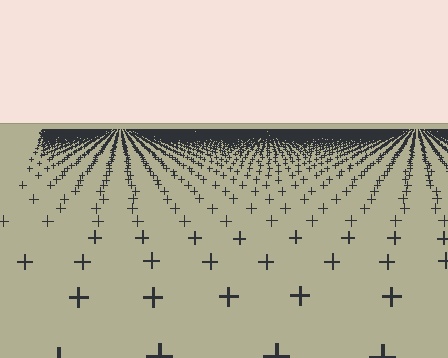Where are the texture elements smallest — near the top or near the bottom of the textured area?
Near the top.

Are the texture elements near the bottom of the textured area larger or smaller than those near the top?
Larger. Near the bottom, elements are closer to the viewer and appear at a bigger on-screen size.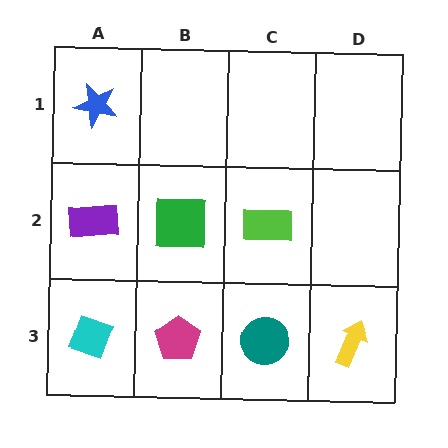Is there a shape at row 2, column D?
No, that cell is empty.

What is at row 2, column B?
A green square.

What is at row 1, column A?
A blue star.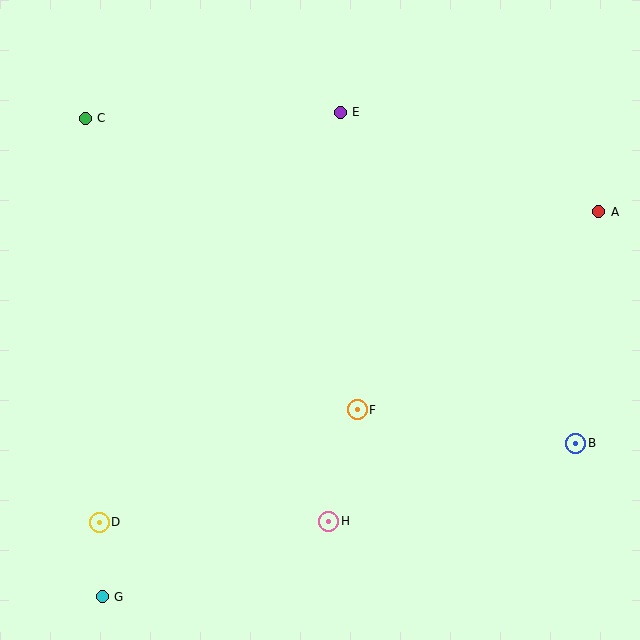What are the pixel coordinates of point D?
Point D is at (99, 522).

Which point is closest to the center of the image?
Point F at (357, 410) is closest to the center.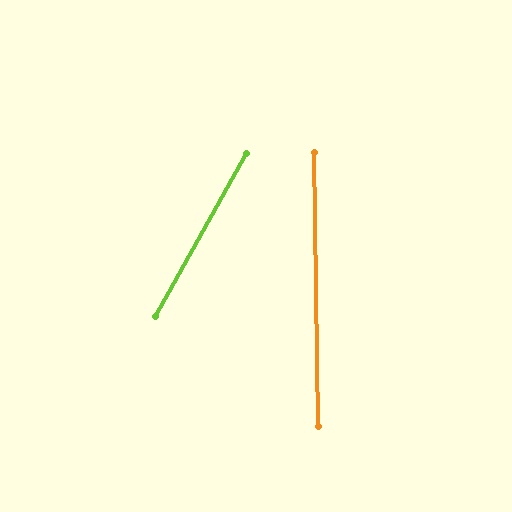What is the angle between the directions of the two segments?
Approximately 30 degrees.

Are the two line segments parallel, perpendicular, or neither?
Neither parallel nor perpendicular — they differ by about 30°.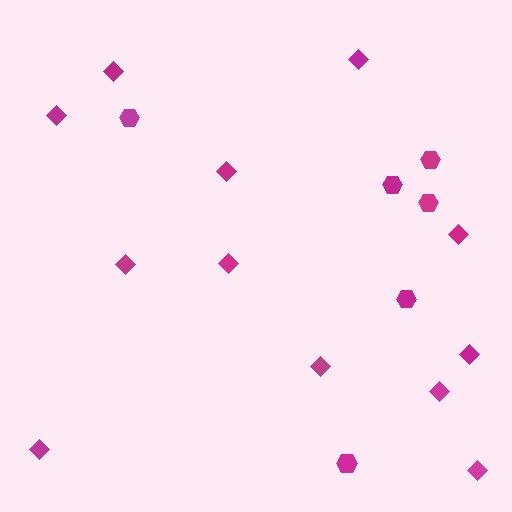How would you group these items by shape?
There are 2 groups: one group of hexagons (6) and one group of diamonds (12).